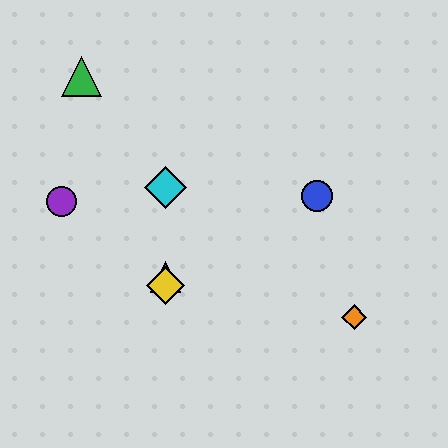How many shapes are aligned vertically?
3 shapes (the red triangle, the yellow diamond, the cyan diamond) are aligned vertically.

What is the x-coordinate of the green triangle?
The green triangle is at x≈81.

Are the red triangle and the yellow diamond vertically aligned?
Yes, both are at x≈166.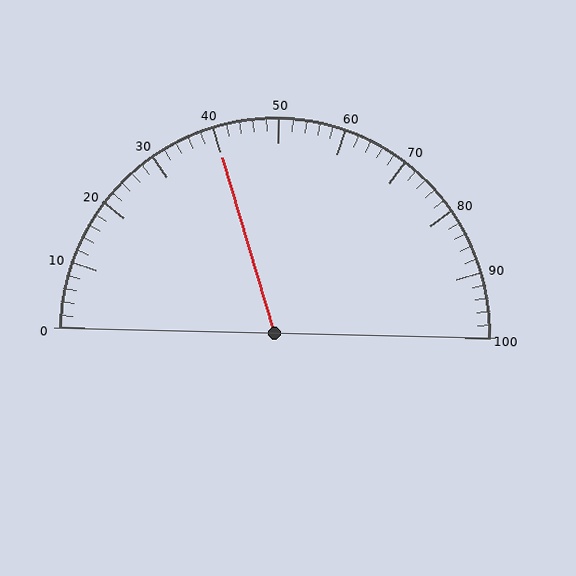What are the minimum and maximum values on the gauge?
The gauge ranges from 0 to 100.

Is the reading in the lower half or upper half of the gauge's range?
The reading is in the lower half of the range (0 to 100).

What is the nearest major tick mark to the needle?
The nearest major tick mark is 40.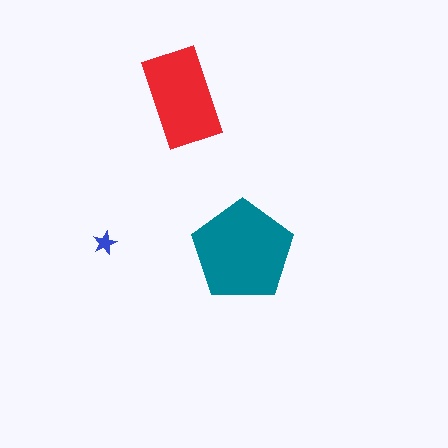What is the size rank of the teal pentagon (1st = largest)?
1st.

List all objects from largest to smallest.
The teal pentagon, the red rectangle, the blue star.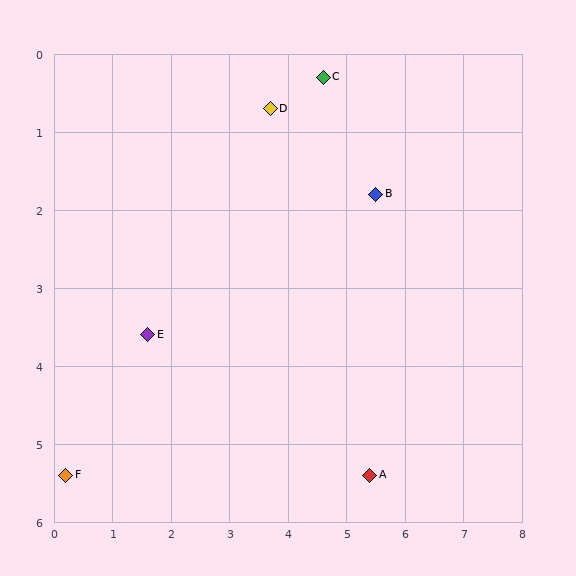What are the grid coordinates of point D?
Point D is at approximately (3.7, 0.7).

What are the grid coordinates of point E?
Point E is at approximately (1.6, 3.6).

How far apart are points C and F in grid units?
Points C and F are about 6.7 grid units apart.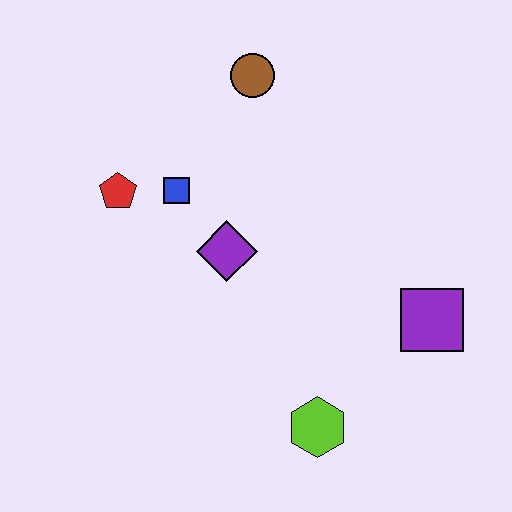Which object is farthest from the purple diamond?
The purple square is farthest from the purple diamond.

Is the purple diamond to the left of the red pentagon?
No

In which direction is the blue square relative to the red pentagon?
The blue square is to the right of the red pentagon.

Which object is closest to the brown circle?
The blue square is closest to the brown circle.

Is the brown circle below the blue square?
No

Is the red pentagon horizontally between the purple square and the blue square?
No